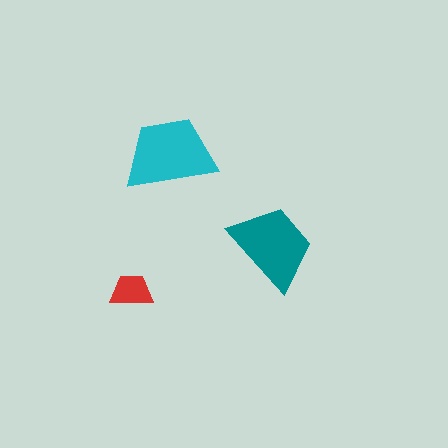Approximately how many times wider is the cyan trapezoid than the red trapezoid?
About 2 times wider.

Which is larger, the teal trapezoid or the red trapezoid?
The teal one.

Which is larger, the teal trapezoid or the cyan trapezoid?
The cyan one.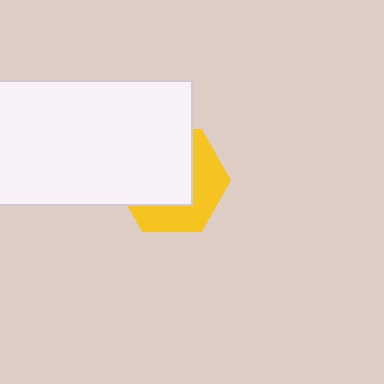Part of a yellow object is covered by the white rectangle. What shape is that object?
It is a hexagon.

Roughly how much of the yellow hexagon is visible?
A small part of it is visible (roughly 43%).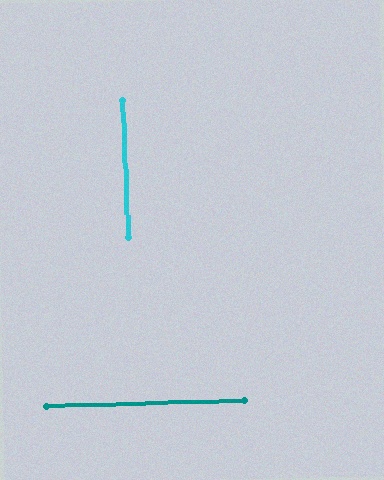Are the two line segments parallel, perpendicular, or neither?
Perpendicular — they meet at approximately 89°.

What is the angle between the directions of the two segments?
Approximately 89 degrees.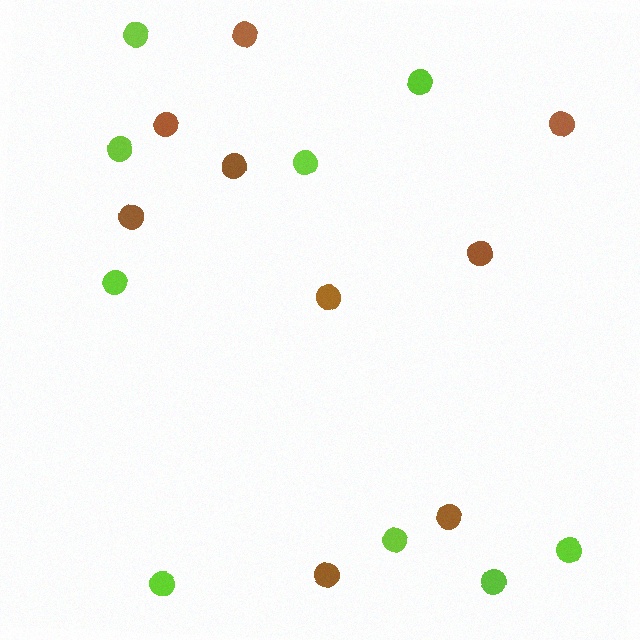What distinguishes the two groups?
There are 2 groups: one group of lime circles (9) and one group of brown circles (9).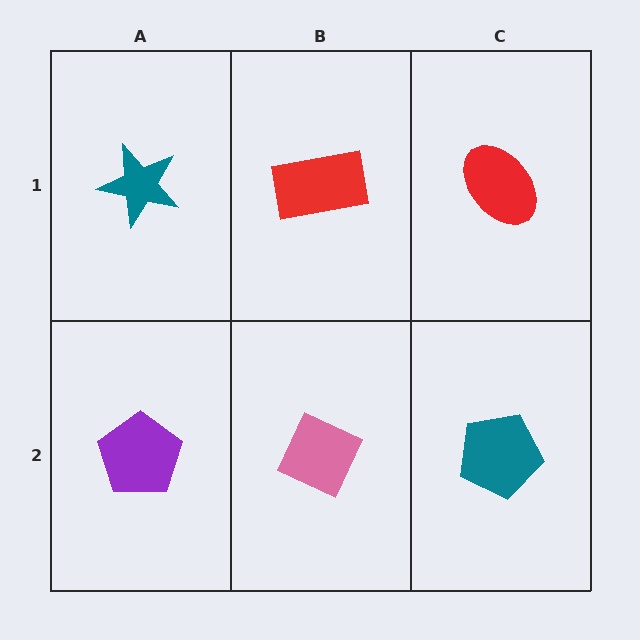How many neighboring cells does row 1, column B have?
3.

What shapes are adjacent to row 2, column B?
A red rectangle (row 1, column B), a purple pentagon (row 2, column A), a teal pentagon (row 2, column C).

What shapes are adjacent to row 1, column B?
A pink diamond (row 2, column B), a teal star (row 1, column A), a red ellipse (row 1, column C).